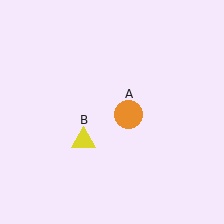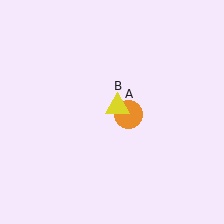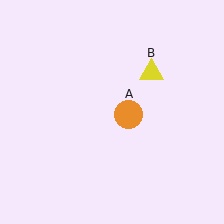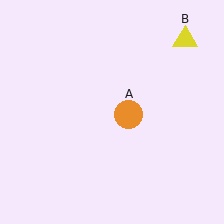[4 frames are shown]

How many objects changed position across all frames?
1 object changed position: yellow triangle (object B).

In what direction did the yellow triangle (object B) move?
The yellow triangle (object B) moved up and to the right.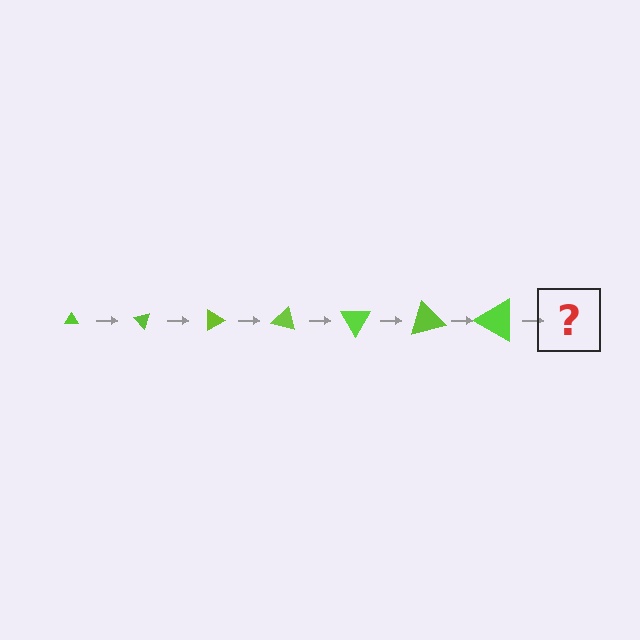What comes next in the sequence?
The next element should be a triangle, larger than the previous one and rotated 315 degrees from the start.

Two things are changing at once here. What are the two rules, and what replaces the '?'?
The two rules are that the triangle grows larger each step and it rotates 45 degrees each step. The '?' should be a triangle, larger than the previous one and rotated 315 degrees from the start.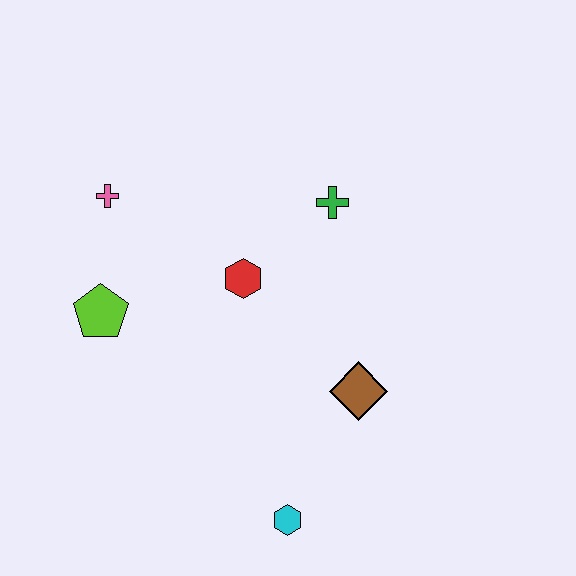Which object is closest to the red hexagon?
The green cross is closest to the red hexagon.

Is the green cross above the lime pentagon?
Yes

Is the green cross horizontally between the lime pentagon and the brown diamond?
Yes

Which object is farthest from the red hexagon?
The cyan hexagon is farthest from the red hexagon.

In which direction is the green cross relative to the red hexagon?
The green cross is to the right of the red hexagon.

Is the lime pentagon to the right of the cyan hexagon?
No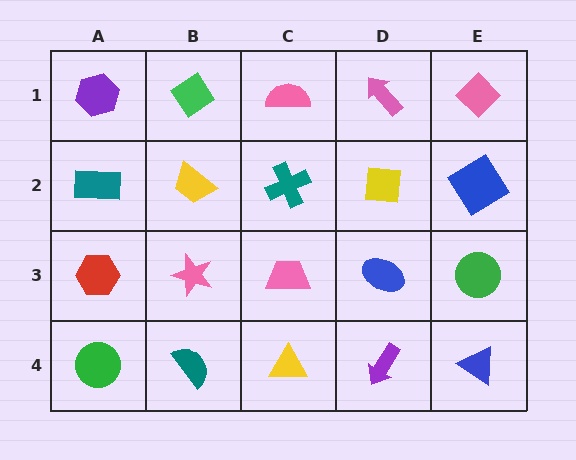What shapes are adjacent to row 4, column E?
A green circle (row 3, column E), a purple arrow (row 4, column D).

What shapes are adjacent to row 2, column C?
A pink semicircle (row 1, column C), a pink trapezoid (row 3, column C), a yellow trapezoid (row 2, column B), a yellow square (row 2, column D).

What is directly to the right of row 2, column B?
A teal cross.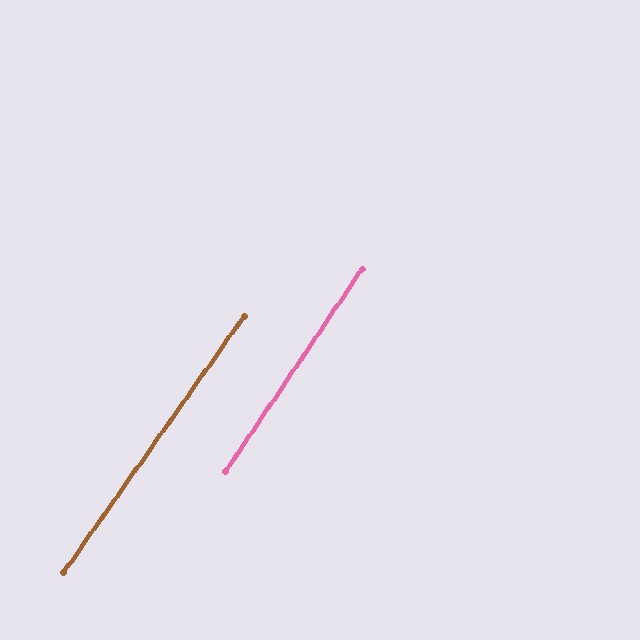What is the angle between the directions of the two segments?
Approximately 1 degree.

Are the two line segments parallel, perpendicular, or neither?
Parallel — their directions differ by only 1.3°.